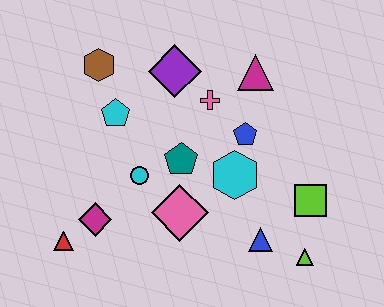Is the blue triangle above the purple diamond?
No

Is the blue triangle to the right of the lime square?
No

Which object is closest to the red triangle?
The magenta diamond is closest to the red triangle.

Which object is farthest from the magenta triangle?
The red triangle is farthest from the magenta triangle.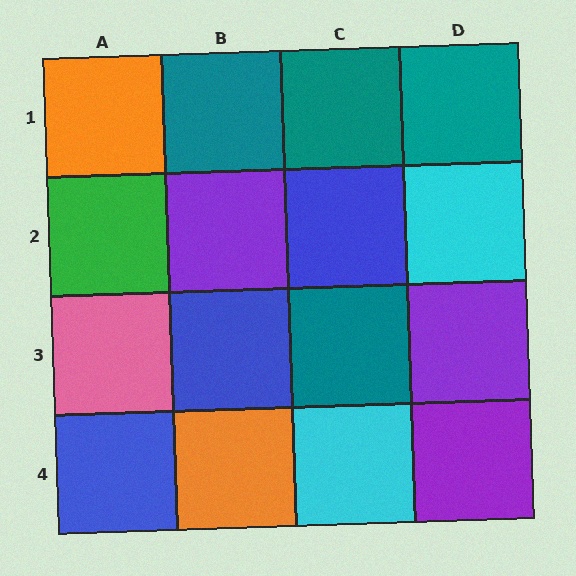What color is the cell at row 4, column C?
Cyan.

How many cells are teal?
4 cells are teal.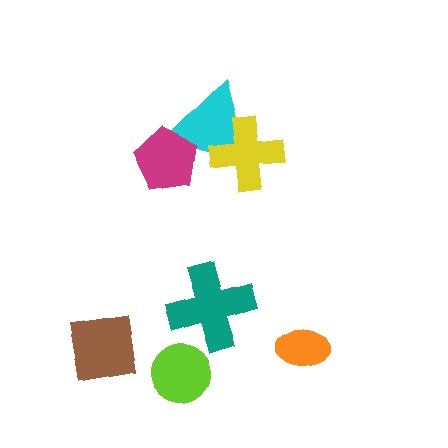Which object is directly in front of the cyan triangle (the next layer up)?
The yellow cross is directly in front of the cyan triangle.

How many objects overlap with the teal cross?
0 objects overlap with the teal cross.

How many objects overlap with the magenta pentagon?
1 object overlaps with the magenta pentagon.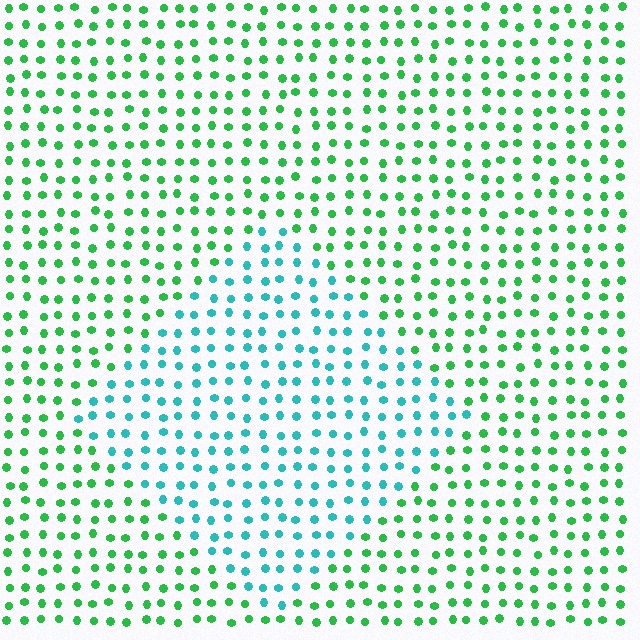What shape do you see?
I see a diamond.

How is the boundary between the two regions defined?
The boundary is defined purely by a slight shift in hue (about 48 degrees). Spacing, size, and orientation are identical on both sides.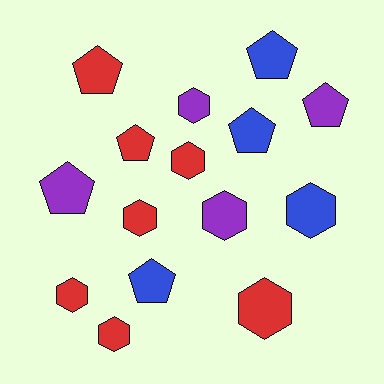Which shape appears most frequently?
Hexagon, with 8 objects.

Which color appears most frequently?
Red, with 7 objects.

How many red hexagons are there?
There are 5 red hexagons.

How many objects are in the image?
There are 15 objects.